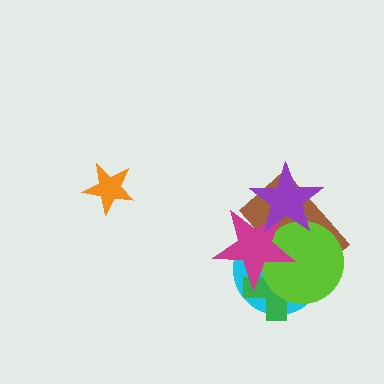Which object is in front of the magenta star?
The purple star is in front of the magenta star.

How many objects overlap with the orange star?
0 objects overlap with the orange star.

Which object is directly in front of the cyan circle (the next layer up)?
The brown rectangle is directly in front of the cyan circle.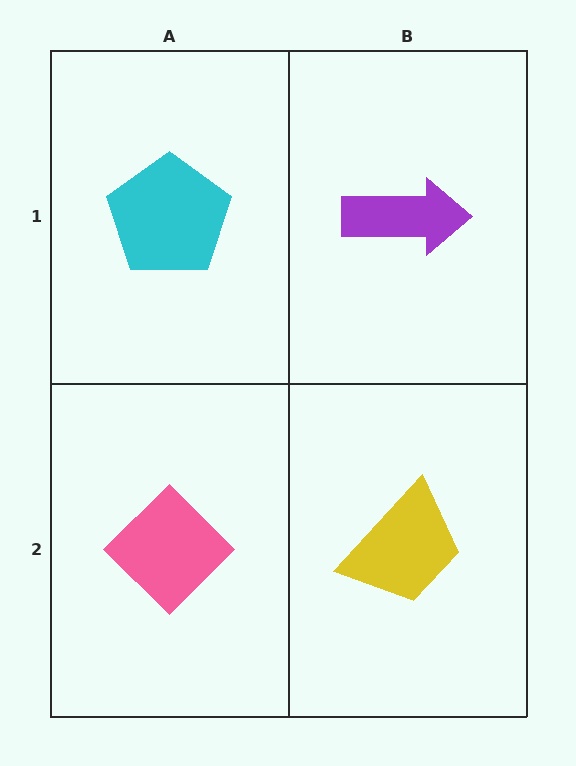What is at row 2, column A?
A pink diamond.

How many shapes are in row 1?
2 shapes.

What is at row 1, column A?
A cyan pentagon.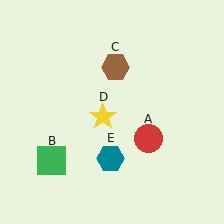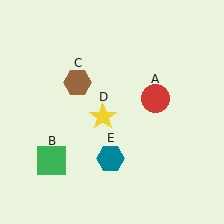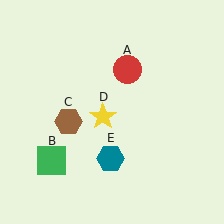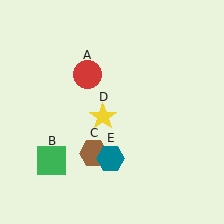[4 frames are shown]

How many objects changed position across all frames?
2 objects changed position: red circle (object A), brown hexagon (object C).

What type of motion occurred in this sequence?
The red circle (object A), brown hexagon (object C) rotated counterclockwise around the center of the scene.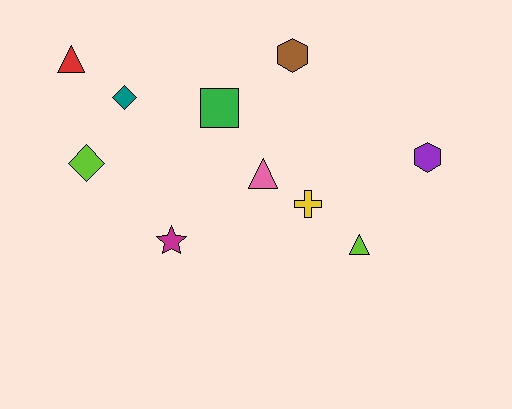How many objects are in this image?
There are 10 objects.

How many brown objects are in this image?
There is 1 brown object.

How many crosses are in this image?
There is 1 cross.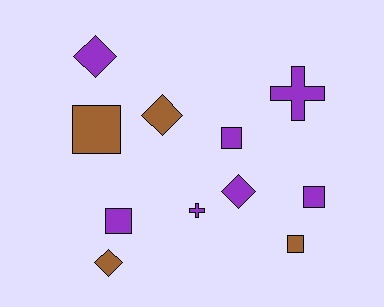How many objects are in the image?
There are 11 objects.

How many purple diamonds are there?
There are 2 purple diamonds.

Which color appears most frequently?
Purple, with 7 objects.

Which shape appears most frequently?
Square, with 5 objects.